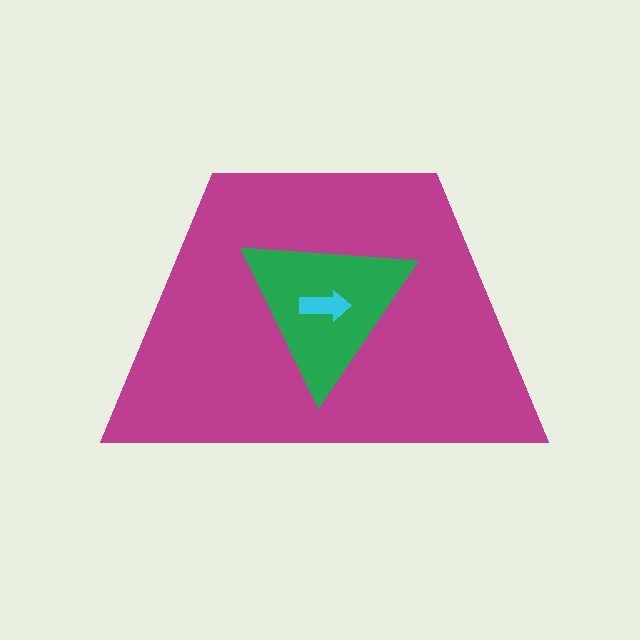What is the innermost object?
The cyan arrow.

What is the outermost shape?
The magenta trapezoid.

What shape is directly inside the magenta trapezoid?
The green triangle.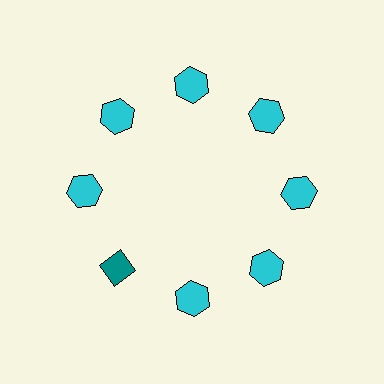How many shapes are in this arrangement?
There are 8 shapes arranged in a ring pattern.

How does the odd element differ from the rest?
It differs in both color (teal instead of cyan) and shape (diamond instead of hexagon).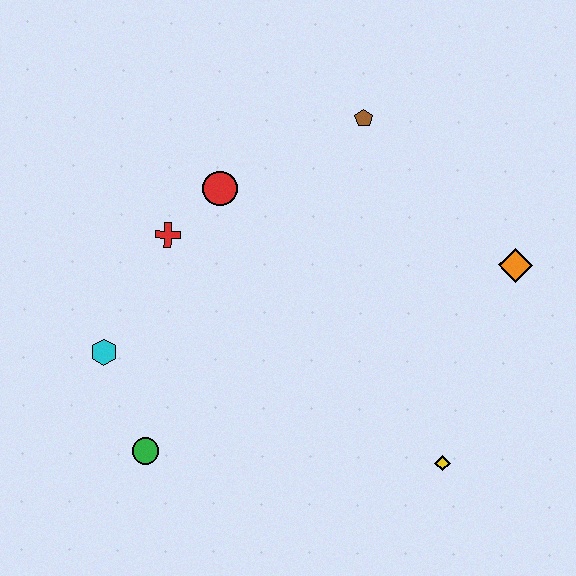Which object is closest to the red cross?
The red circle is closest to the red cross.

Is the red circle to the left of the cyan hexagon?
No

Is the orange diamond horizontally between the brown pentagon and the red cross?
No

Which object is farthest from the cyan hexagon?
The orange diamond is farthest from the cyan hexagon.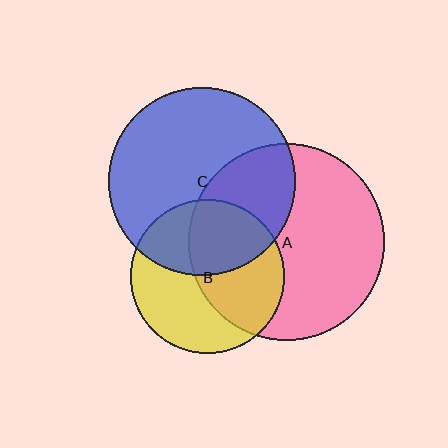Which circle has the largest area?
Circle A (pink).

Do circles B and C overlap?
Yes.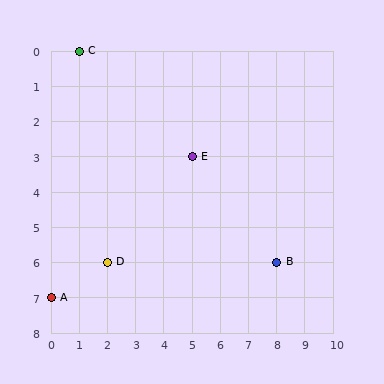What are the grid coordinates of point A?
Point A is at grid coordinates (0, 7).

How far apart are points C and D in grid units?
Points C and D are 1 column and 6 rows apart (about 6.1 grid units diagonally).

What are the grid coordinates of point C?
Point C is at grid coordinates (1, 0).